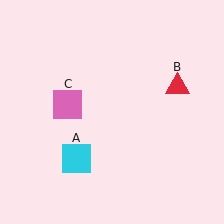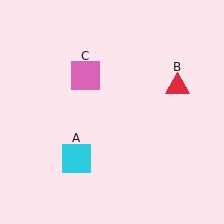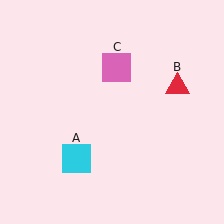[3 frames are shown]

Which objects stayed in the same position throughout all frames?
Cyan square (object A) and red triangle (object B) remained stationary.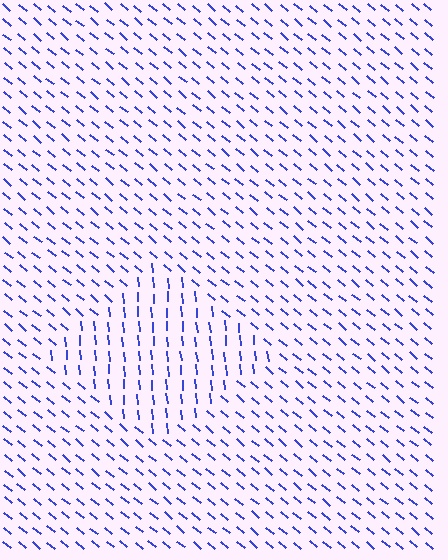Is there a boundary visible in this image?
Yes, there is a texture boundary formed by a change in line orientation.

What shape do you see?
I see a diamond.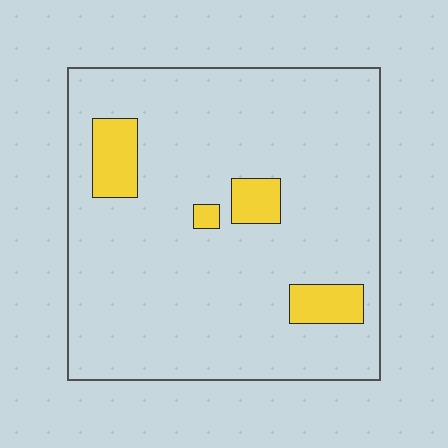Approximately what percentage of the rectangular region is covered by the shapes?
Approximately 10%.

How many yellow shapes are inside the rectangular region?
4.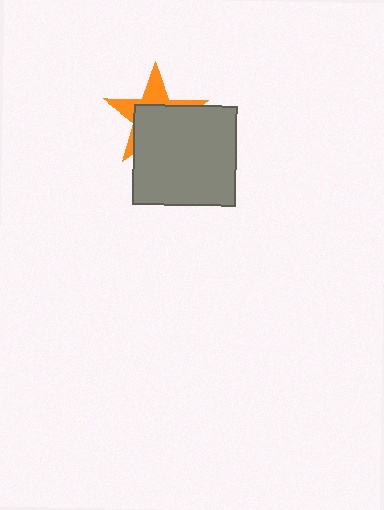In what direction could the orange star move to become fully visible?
The orange star could move up. That would shift it out from behind the gray rectangle entirely.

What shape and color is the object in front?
The object in front is a gray rectangle.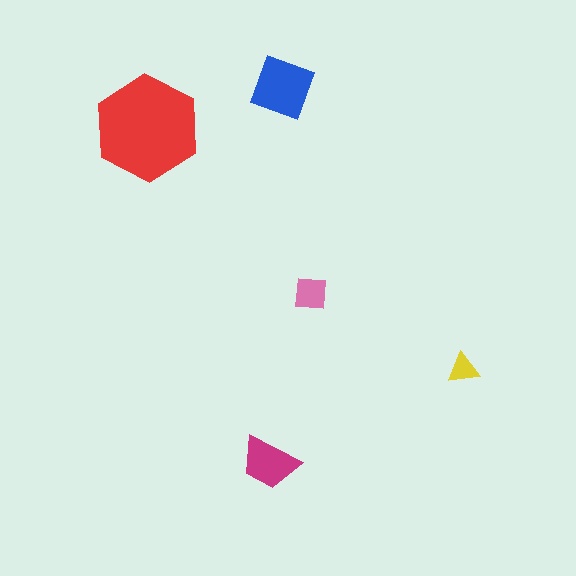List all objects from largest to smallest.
The red hexagon, the blue square, the magenta trapezoid, the pink square, the yellow triangle.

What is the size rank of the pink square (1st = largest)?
4th.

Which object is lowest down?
The magenta trapezoid is bottommost.